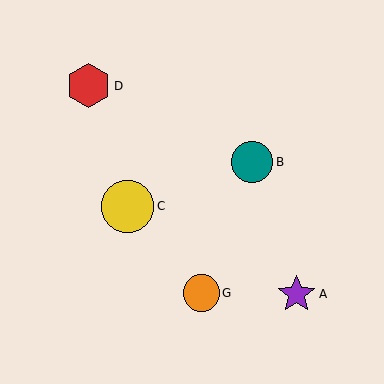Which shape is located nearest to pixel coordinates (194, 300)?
The orange circle (labeled G) at (201, 293) is nearest to that location.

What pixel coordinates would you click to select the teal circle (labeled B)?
Click at (252, 162) to select the teal circle B.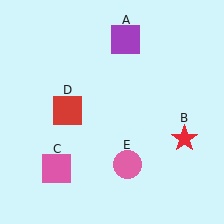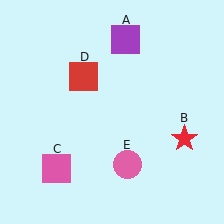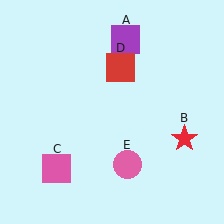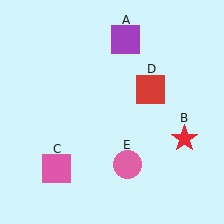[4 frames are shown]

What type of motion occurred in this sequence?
The red square (object D) rotated clockwise around the center of the scene.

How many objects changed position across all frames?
1 object changed position: red square (object D).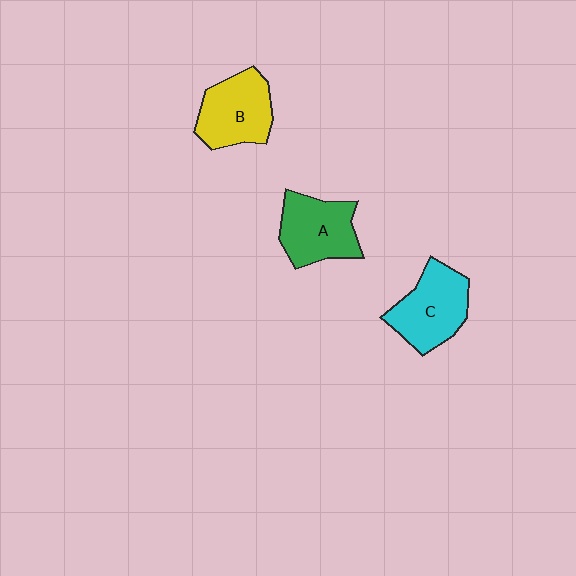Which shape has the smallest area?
Shape A (green).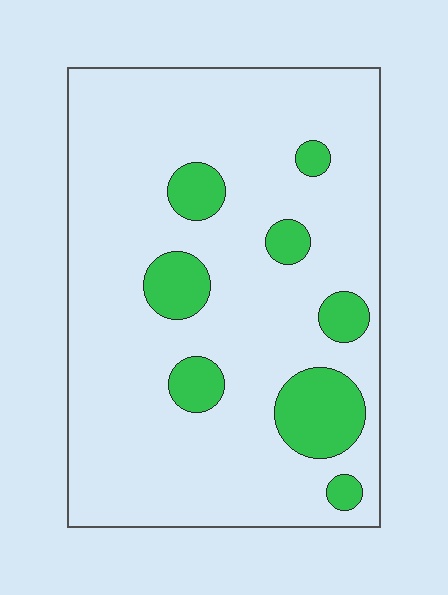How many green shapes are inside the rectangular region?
8.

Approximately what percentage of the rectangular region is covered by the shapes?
Approximately 15%.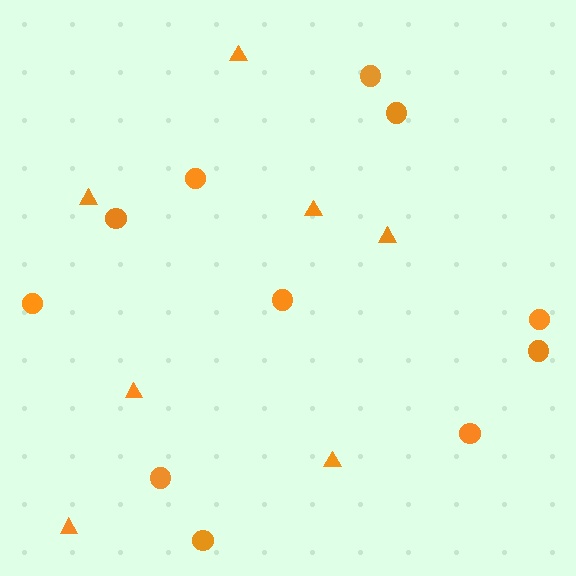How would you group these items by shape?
There are 2 groups: one group of circles (11) and one group of triangles (7).